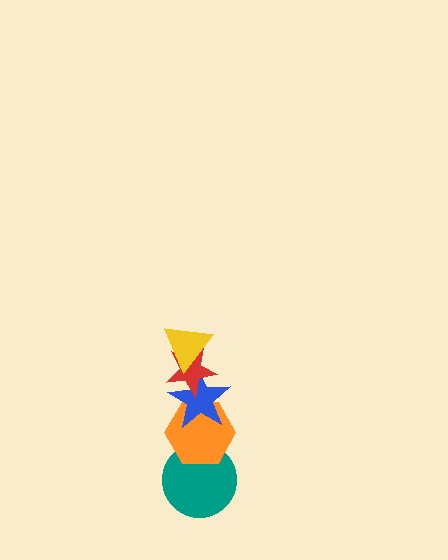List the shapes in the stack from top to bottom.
From top to bottom: the yellow triangle, the red star, the blue star, the orange hexagon, the teal circle.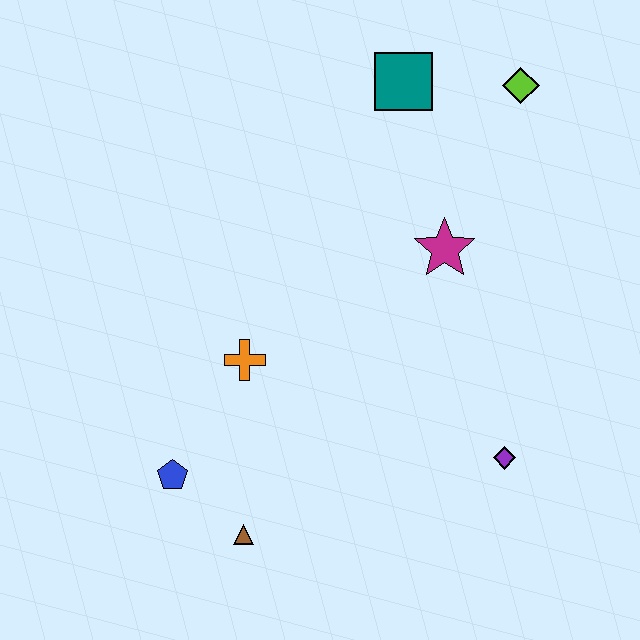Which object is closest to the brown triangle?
The blue pentagon is closest to the brown triangle.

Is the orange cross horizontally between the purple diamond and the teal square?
No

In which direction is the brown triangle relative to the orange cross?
The brown triangle is below the orange cross.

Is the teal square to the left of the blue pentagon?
No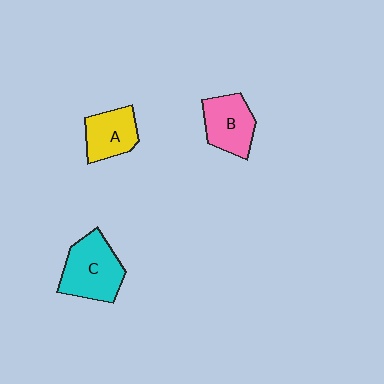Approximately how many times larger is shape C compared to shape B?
Approximately 1.3 times.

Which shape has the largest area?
Shape C (cyan).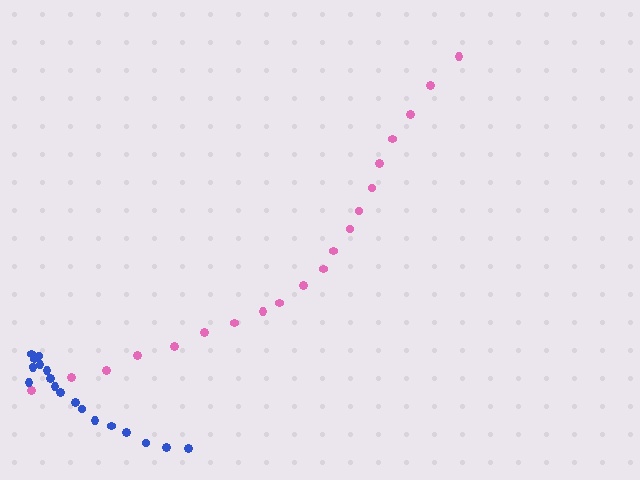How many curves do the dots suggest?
There are 2 distinct paths.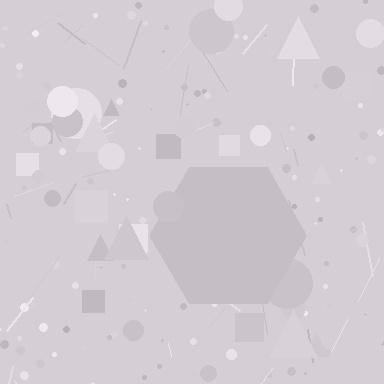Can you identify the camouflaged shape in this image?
The camouflaged shape is a hexagon.